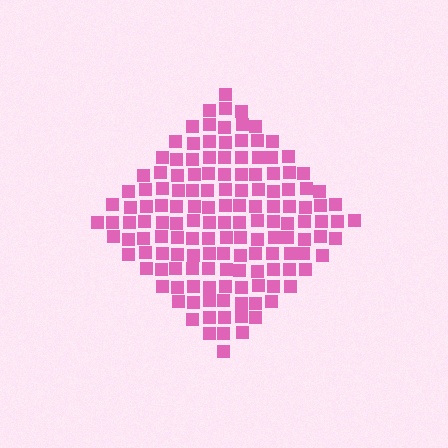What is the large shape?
The large shape is a diamond.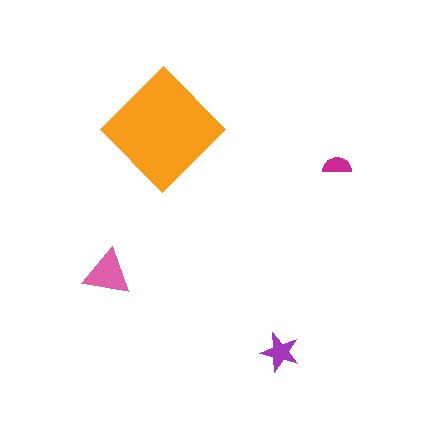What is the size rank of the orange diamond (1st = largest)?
1st.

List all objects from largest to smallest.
The orange diamond, the pink triangle, the purple star, the magenta semicircle.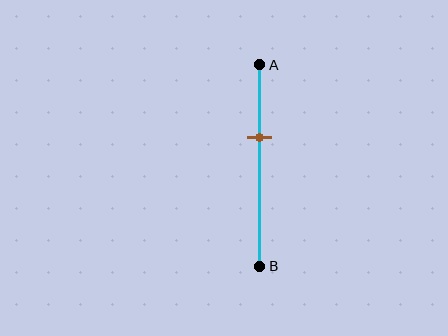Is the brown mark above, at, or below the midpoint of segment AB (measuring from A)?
The brown mark is above the midpoint of segment AB.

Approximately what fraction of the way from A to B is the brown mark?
The brown mark is approximately 35% of the way from A to B.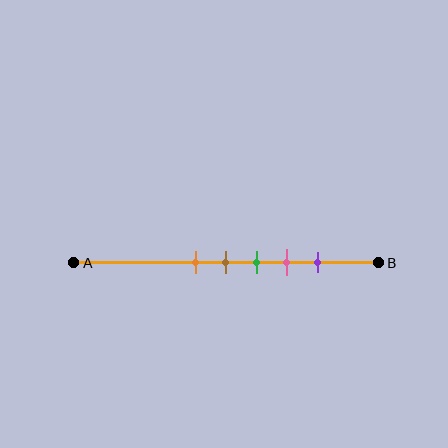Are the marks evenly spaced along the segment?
Yes, the marks are approximately evenly spaced.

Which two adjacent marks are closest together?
The orange and brown marks are the closest adjacent pair.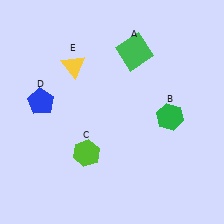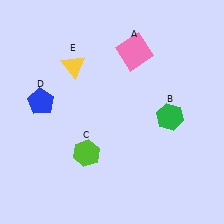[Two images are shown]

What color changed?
The square (A) changed from green in Image 1 to pink in Image 2.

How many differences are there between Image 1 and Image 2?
There is 1 difference between the two images.